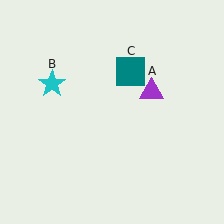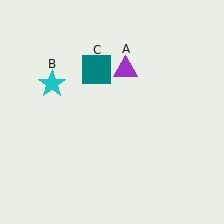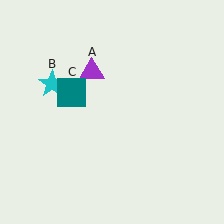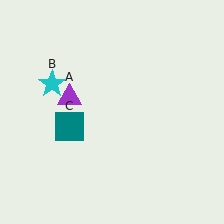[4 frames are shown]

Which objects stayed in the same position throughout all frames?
Cyan star (object B) remained stationary.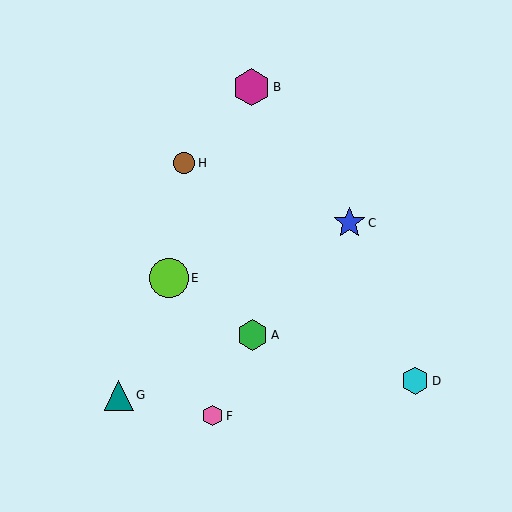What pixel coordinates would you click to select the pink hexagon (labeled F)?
Click at (213, 416) to select the pink hexagon F.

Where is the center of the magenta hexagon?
The center of the magenta hexagon is at (251, 87).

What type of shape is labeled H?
Shape H is a brown circle.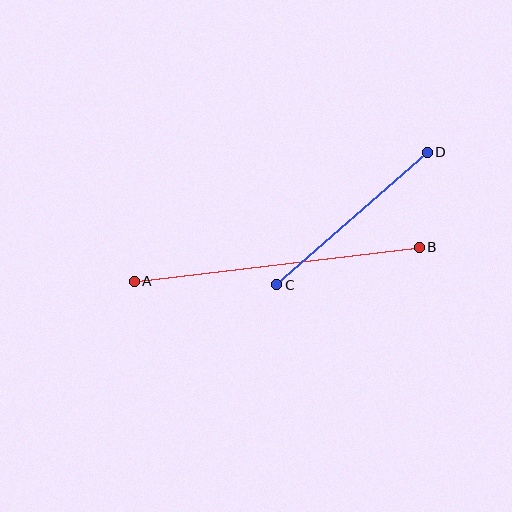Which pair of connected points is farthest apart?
Points A and B are farthest apart.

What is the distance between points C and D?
The distance is approximately 200 pixels.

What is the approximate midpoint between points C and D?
The midpoint is at approximately (352, 219) pixels.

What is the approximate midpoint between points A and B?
The midpoint is at approximately (277, 264) pixels.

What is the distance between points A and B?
The distance is approximately 287 pixels.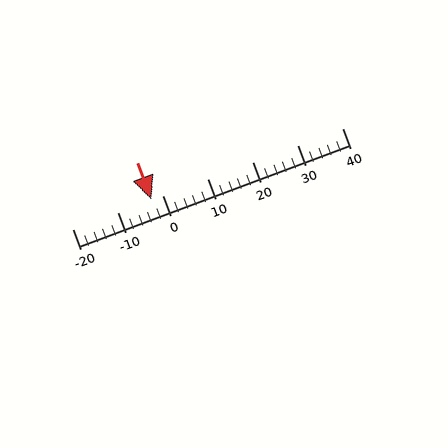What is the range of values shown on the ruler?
The ruler shows values from -20 to 40.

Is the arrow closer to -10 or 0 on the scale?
The arrow is closer to 0.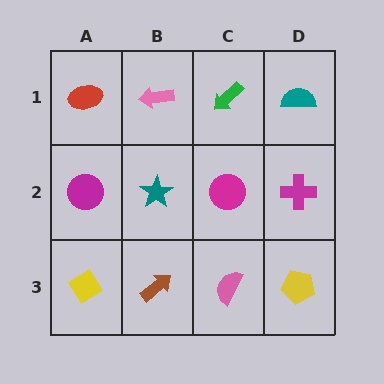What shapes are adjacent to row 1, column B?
A teal star (row 2, column B), a red ellipse (row 1, column A), a green arrow (row 1, column C).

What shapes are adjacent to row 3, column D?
A magenta cross (row 2, column D), a pink semicircle (row 3, column C).